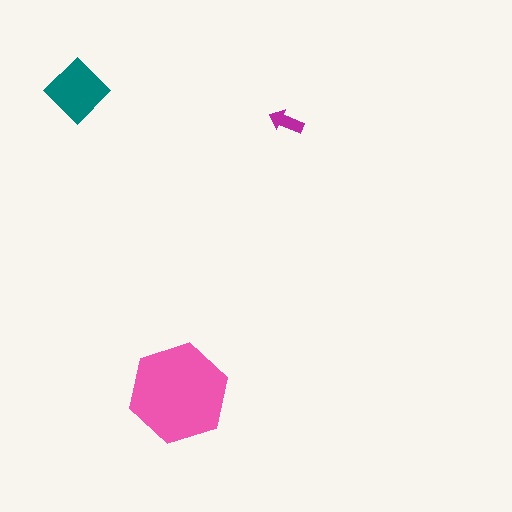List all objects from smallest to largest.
The magenta arrow, the teal diamond, the pink hexagon.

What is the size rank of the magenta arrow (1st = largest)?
3rd.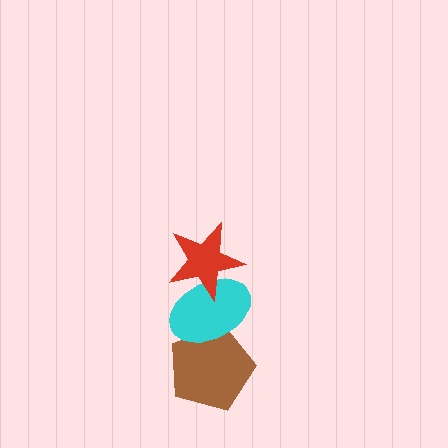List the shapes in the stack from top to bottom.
From top to bottom: the red star, the cyan ellipse, the brown pentagon.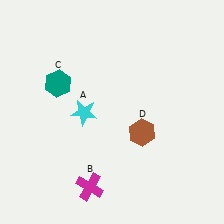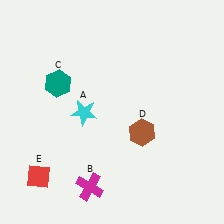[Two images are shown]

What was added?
A red diamond (E) was added in Image 2.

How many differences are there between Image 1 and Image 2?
There is 1 difference between the two images.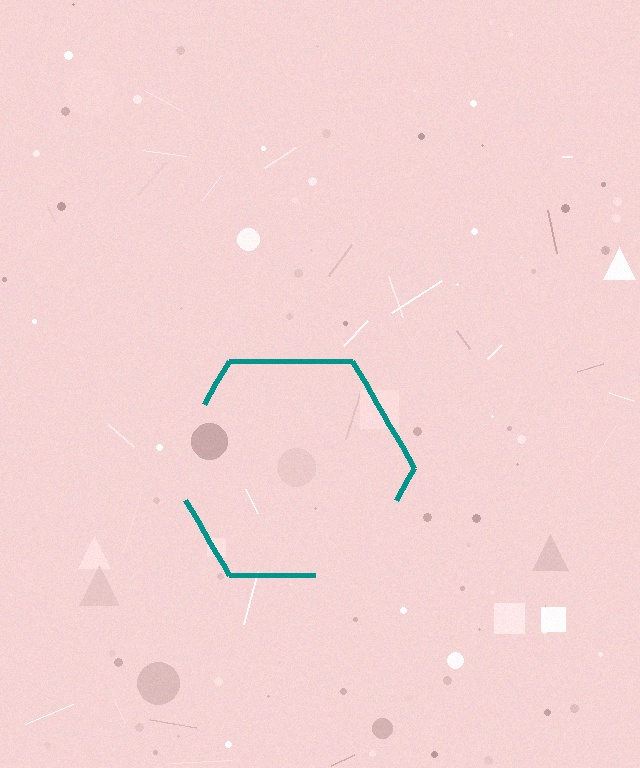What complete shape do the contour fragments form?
The contour fragments form a hexagon.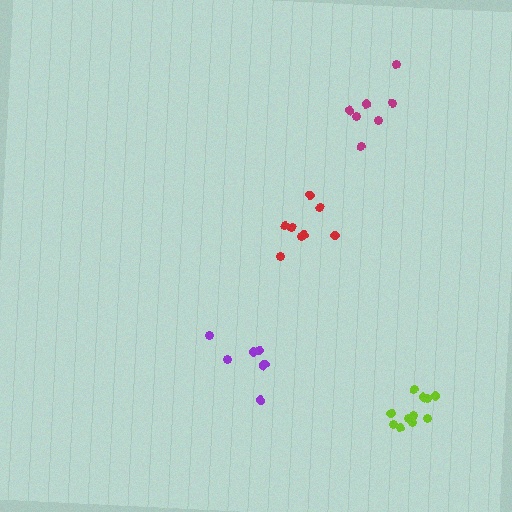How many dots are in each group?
Group 1: 7 dots, Group 2: 8 dots, Group 3: 11 dots, Group 4: 7 dots (33 total).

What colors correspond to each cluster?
The clusters are colored: purple, red, lime, magenta.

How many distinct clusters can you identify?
There are 4 distinct clusters.